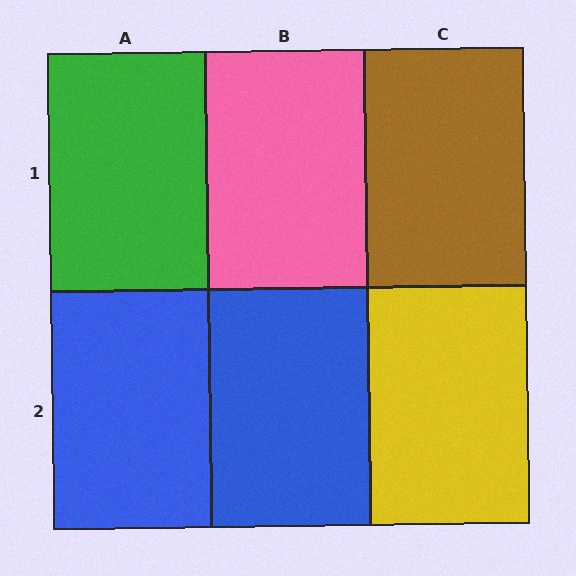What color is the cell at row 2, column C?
Yellow.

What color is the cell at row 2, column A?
Blue.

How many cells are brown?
1 cell is brown.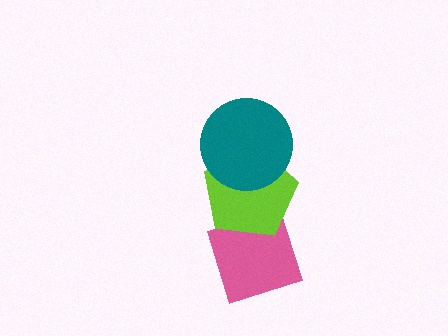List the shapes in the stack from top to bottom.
From top to bottom: the teal circle, the lime pentagon, the pink diamond.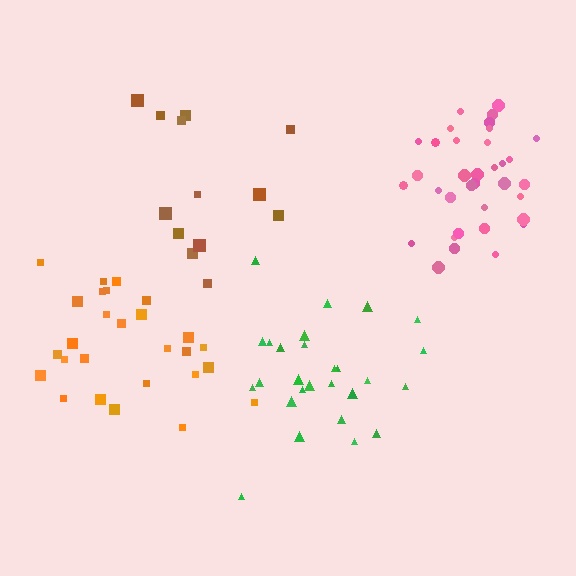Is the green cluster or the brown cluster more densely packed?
Green.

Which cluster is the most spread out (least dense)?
Brown.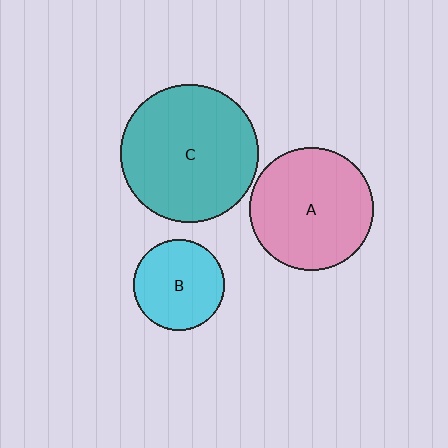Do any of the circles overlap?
No, none of the circles overlap.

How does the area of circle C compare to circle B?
Approximately 2.3 times.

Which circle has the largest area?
Circle C (teal).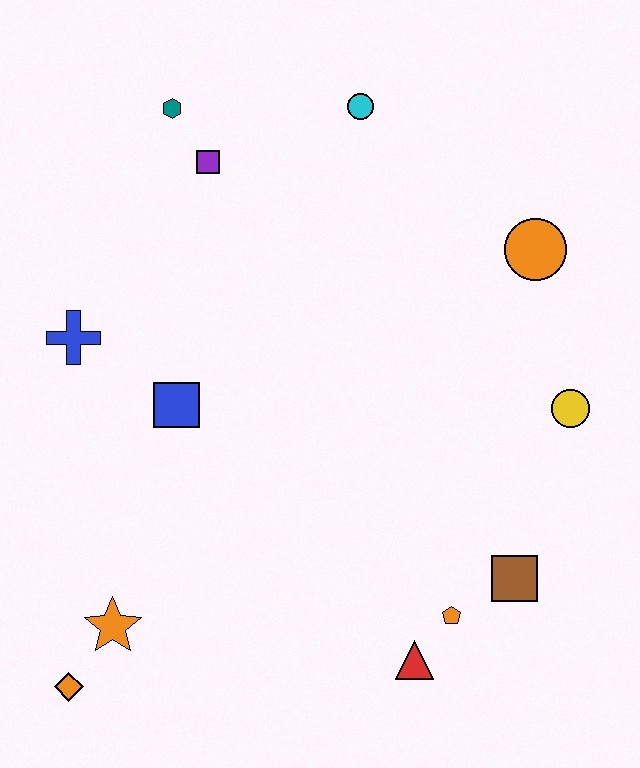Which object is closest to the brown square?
The orange pentagon is closest to the brown square.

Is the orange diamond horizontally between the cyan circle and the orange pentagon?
No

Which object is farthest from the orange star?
The cyan circle is farthest from the orange star.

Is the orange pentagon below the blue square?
Yes